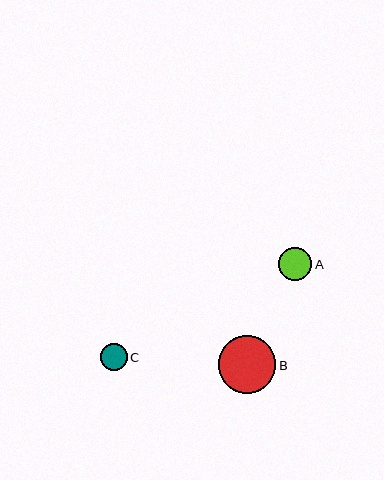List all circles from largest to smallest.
From largest to smallest: B, A, C.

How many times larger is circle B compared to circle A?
Circle B is approximately 1.7 times the size of circle A.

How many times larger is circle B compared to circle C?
Circle B is approximately 2.1 times the size of circle C.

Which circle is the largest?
Circle B is the largest with a size of approximately 58 pixels.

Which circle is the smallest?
Circle C is the smallest with a size of approximately 27 pixels.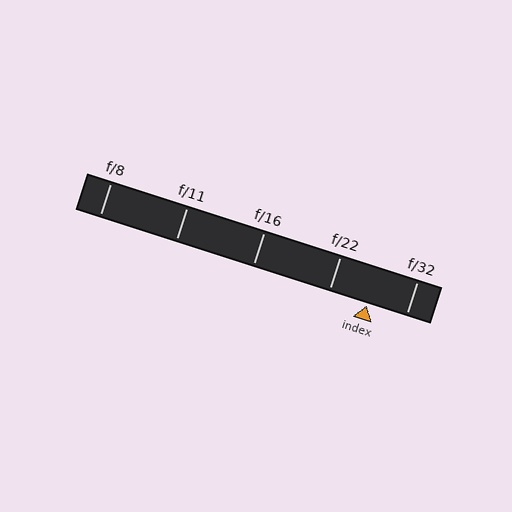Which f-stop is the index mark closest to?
The index mark is closest to f/32.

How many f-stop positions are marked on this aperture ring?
There are 5 f-stop positions marked.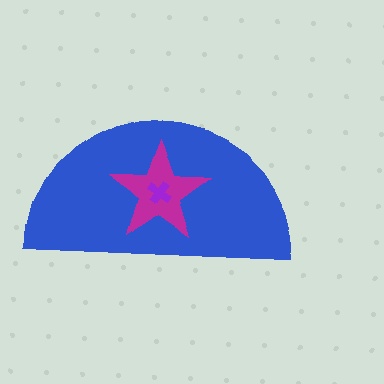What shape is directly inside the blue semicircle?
The magenta star.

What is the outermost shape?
The blue semicircle.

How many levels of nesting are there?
3.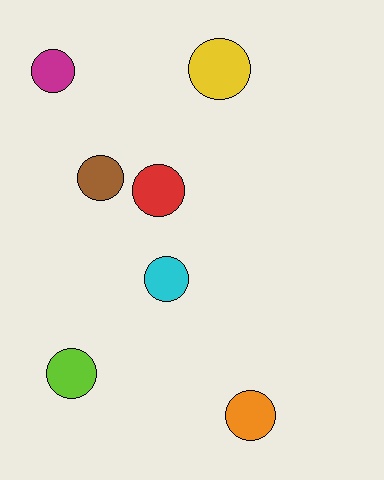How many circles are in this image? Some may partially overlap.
There are 7 circles.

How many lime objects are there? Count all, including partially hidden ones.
There is 1 lime object.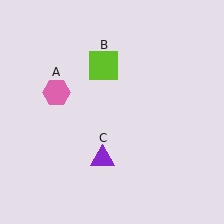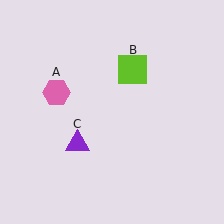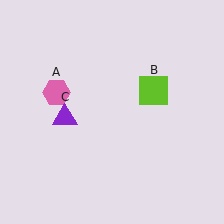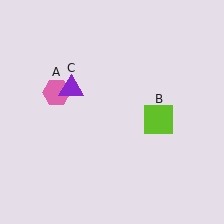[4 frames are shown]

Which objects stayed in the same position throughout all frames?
Pink hexagon (object A) remained stationary.